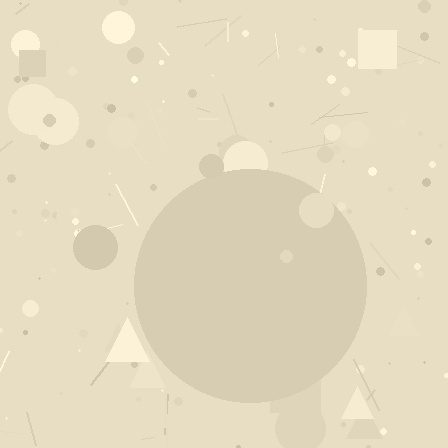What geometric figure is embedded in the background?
A circle is embedded in the background.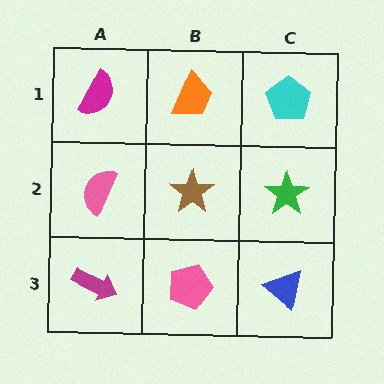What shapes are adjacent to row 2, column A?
A magenta semicircle (row 1, column A), a magenta arrow (row 3, column A), a brown star (row 2, column B).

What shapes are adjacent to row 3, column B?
A brown star (row 2, column B), a magenta arrow (row 3, column A), a blue triangle (row 3, column C).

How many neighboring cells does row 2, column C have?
3.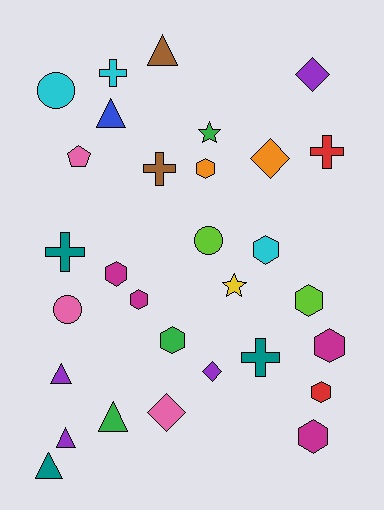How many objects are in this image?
There are 30 objects.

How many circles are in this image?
There are 3 circles.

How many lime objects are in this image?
There are 2 lime objects.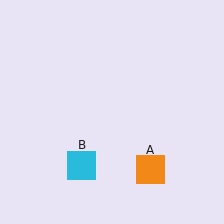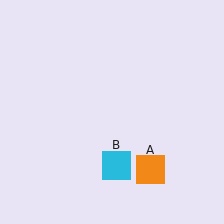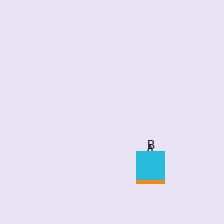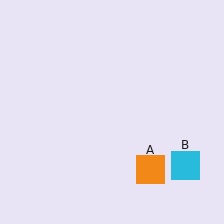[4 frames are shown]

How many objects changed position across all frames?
1 object changed position: cyan square (object B).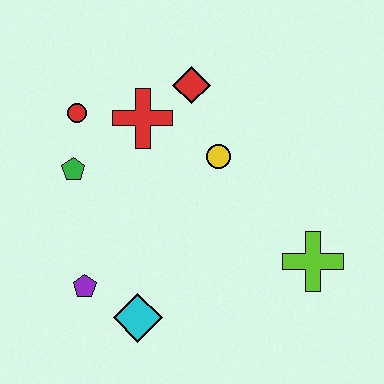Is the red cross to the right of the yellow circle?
No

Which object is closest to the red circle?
The green pentagon is closest to the red circle.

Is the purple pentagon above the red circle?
No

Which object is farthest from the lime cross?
The red circle is farthest from the lime cross.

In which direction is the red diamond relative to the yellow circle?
The red diamond is above the yellow circle.